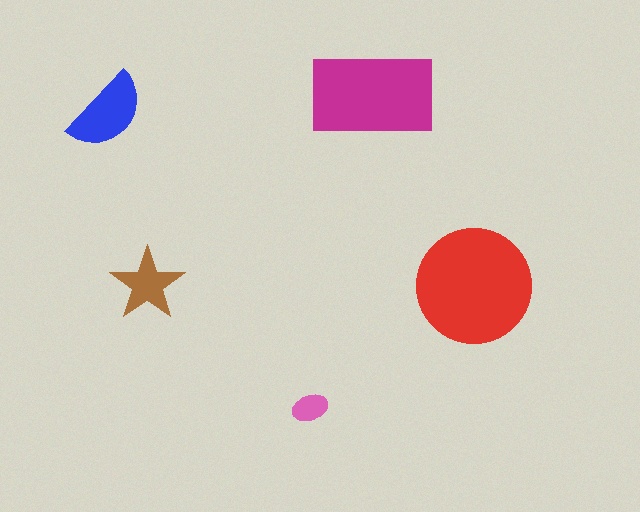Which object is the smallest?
The pink ellipse.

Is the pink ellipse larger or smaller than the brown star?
Smaller.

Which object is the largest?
The red circle.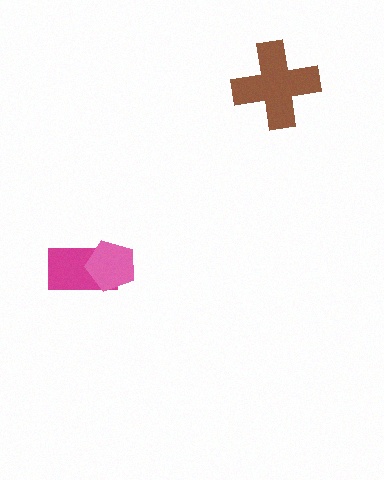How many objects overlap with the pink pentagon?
1 object overlaps with the pink pentagon.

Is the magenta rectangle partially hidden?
Yes, it is partially covered by another shape.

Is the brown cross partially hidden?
No, no other shape covers it.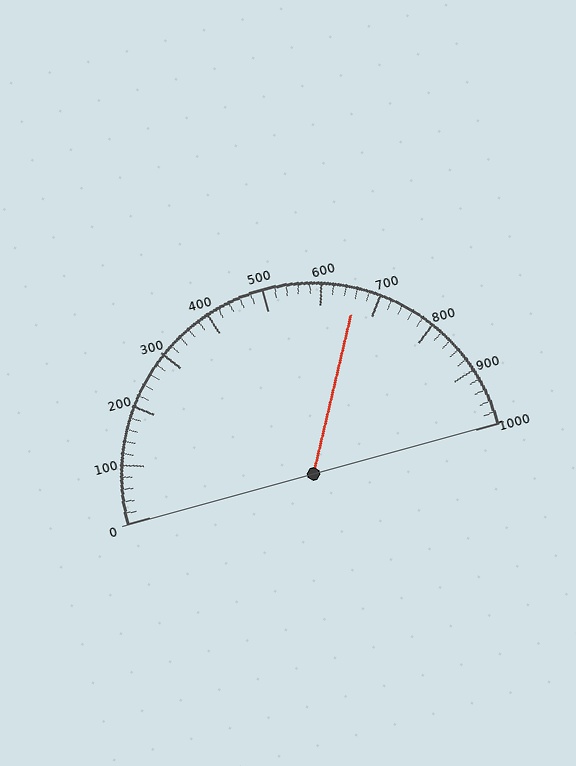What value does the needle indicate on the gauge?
The needle indicates approximately 660.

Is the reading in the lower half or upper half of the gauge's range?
The reading is in the upper half of the range (0 to 1000).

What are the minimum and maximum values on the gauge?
The gauge ranges from 0 to 1000.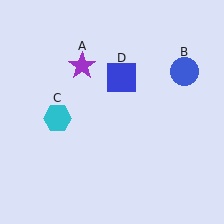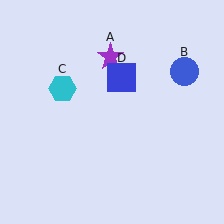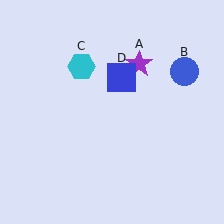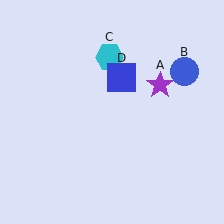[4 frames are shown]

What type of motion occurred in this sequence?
The purple star (object A), cyan hexagon (object C) rotated clockwise around the center of the scene.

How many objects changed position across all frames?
2 objects changed position: purple star (object A), cyan hexagon (object C).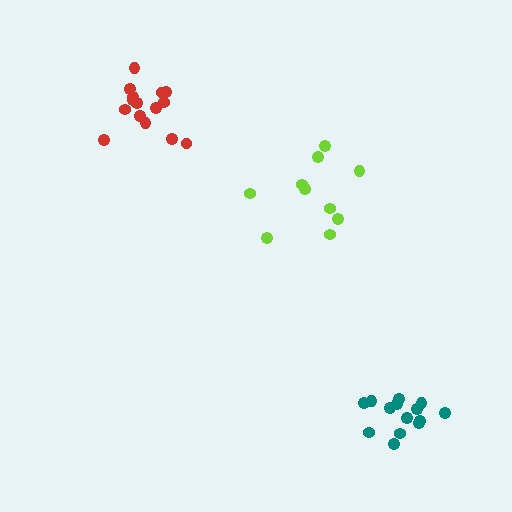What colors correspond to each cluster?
The clusters are colored: lime, teal, red.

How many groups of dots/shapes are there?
There are 3 groups.